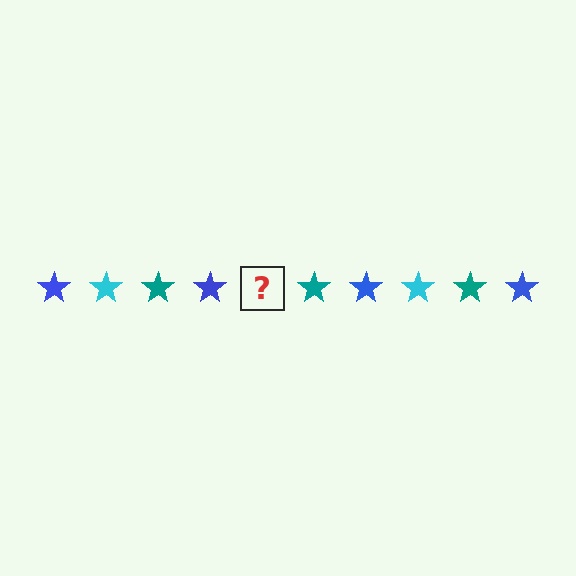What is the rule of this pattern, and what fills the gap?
The rule is that the pattern cycles through blue, cyan, teal stars. The gap should be filled with a cyan star.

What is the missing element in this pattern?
The missing element is a cyan star.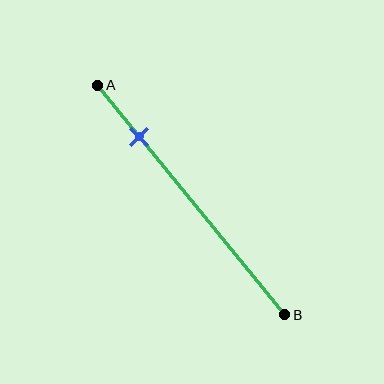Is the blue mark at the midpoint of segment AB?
No, the mark is at about 20% from A, not at the 50% midpoint.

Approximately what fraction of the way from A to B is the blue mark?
The blue mark is approximately 20% of the way from A to B.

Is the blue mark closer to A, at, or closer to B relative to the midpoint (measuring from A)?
The blue mark is closer to point A than the midpoint of segment AB.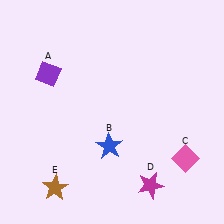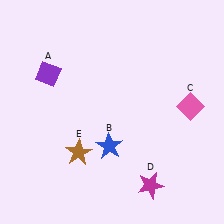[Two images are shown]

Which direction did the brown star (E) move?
The brown star (E) moved up.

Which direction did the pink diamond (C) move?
The pink diamond (C) moved up.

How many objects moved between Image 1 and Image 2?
2 objects moved between the two images.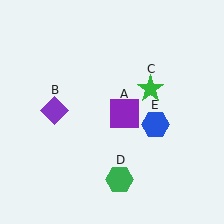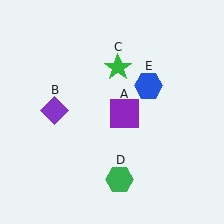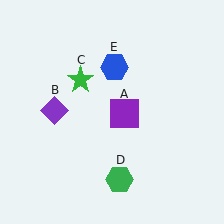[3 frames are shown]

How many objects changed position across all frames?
2 objects changed position: green star (object C), blue hexagon (object E).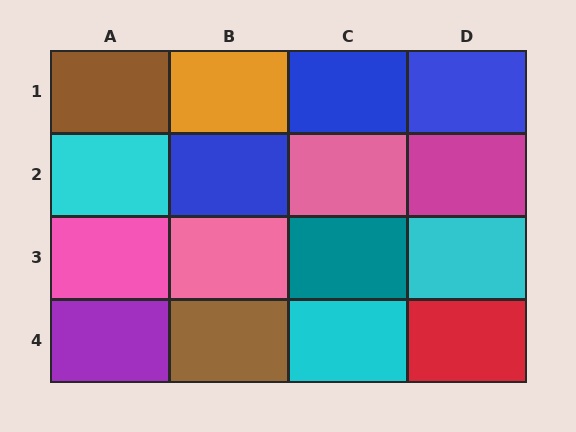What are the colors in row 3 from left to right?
Pink, pink, teal, cyan.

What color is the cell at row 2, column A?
Cyan.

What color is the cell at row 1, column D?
Blue.